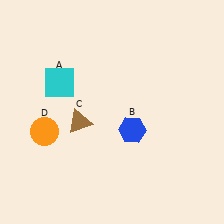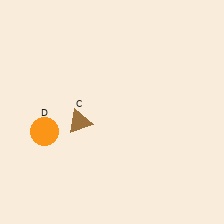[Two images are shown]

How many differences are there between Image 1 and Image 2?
There are 2 differences between the two images.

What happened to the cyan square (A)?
The cyan square (A) was removed in Image 2. It was in the top-left area of Image 1.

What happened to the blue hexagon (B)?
The blue hexagon (B) was removed in Image 2. It was in the bottom-right area of Image 1.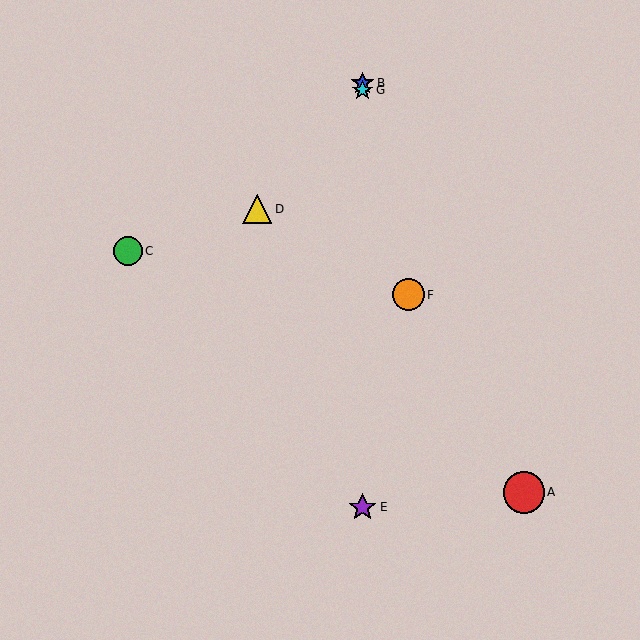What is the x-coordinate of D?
Object D is at x≈257.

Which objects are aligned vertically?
Objects B, E, G are aligned vertically.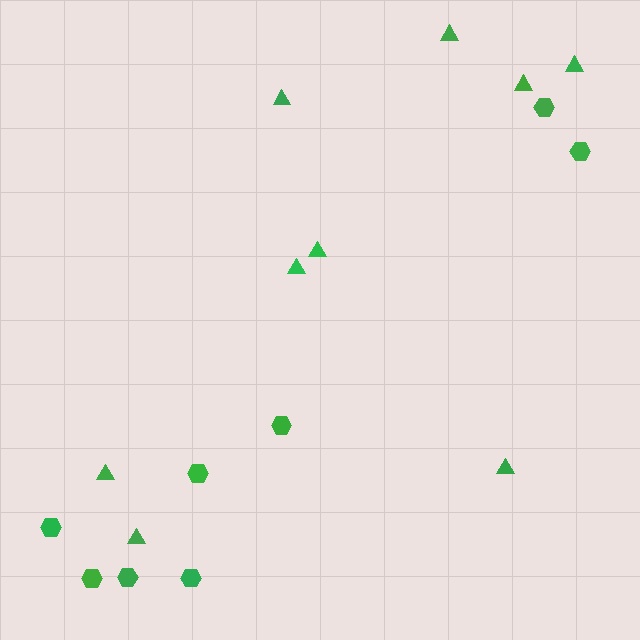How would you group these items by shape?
There are 2 groups: one group of triangles (9) and one group of hexagons (8).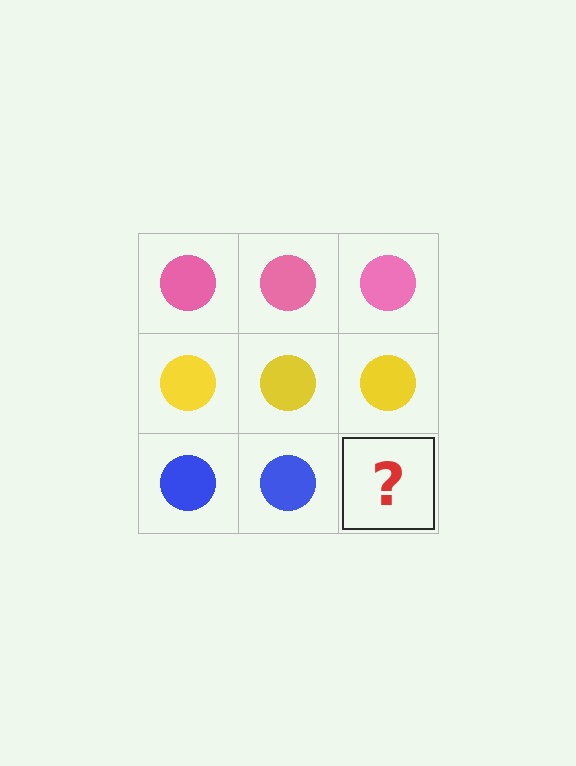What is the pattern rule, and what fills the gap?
The rule is that each row has a consistent color. The gap should be filled with a blue circle.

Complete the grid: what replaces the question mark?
The question mark should be replaced with a blue circle.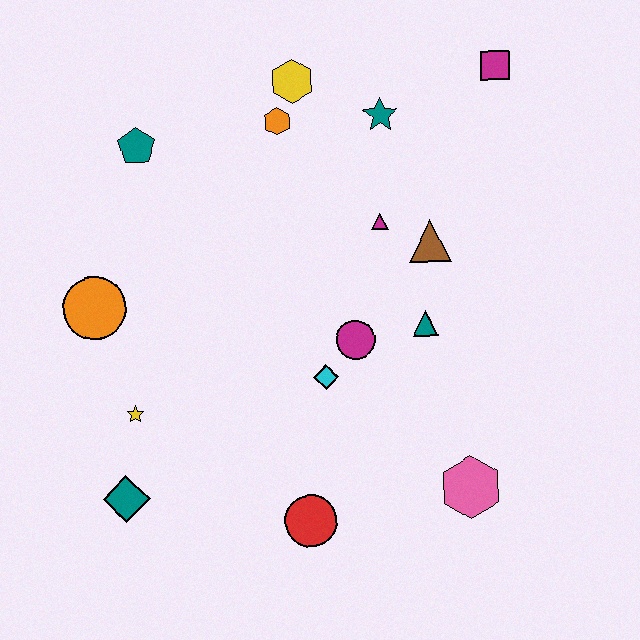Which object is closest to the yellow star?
The teal diamond is closest to the yellow star.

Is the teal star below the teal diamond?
No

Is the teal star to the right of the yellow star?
Yes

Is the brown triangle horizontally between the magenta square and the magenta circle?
Yes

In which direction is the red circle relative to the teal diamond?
The red circle is to the right of the teal diamond.